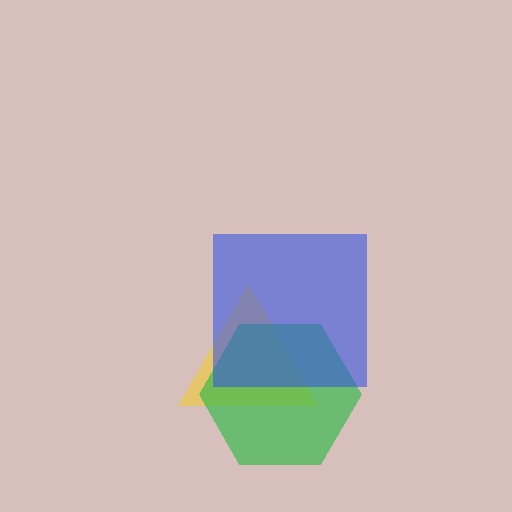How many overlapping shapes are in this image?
There are 3 overlapping shapes in the image.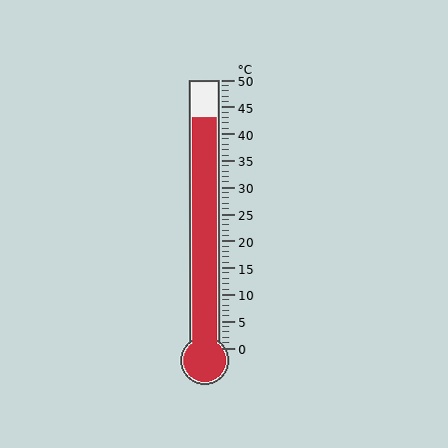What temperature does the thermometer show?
The thermometer shows approximately 43°C.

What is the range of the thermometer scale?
The thermometer scale ranges from 0°C to 50°C.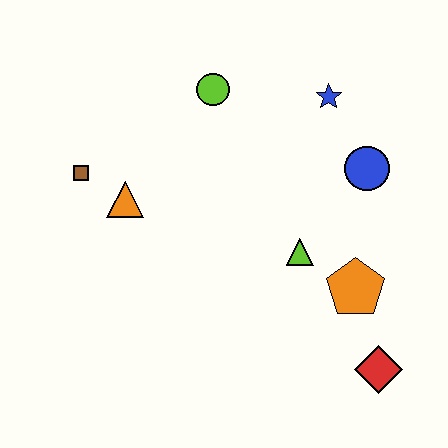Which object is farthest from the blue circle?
The brown square is farthest from the blue circle.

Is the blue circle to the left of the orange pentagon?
No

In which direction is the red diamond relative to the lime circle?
The red diamond is below the lime circle.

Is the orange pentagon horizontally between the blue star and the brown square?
No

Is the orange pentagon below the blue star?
Yes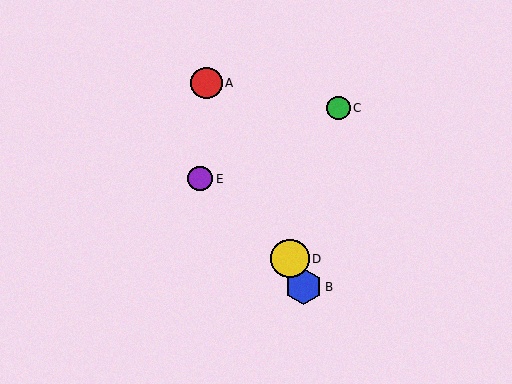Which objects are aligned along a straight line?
Objects A, B, D are aligned along a straight line.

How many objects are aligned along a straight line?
3 objects (A, B, D) are aligned along a straight line.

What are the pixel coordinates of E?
Object E is at (200, 179).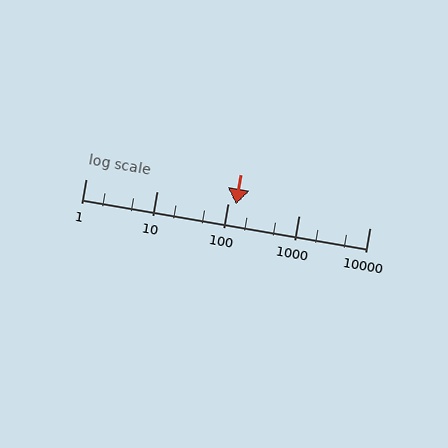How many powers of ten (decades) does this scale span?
The scale spans 4 decades, from 1 to 10000.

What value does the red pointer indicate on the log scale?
The pointer indicates approximately 130.